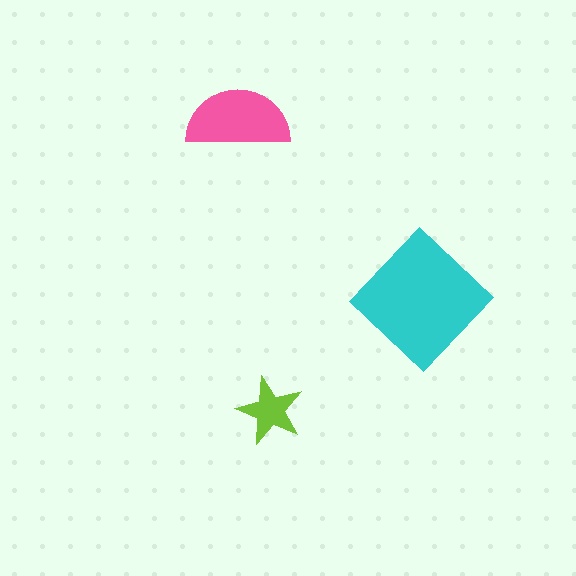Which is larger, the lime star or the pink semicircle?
The pink semicircle.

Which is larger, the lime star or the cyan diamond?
The cyan diamond.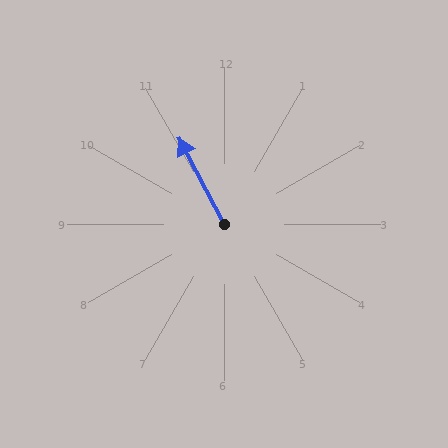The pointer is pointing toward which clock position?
Roughly 11 o'clock.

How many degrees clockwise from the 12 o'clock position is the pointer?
Approximately 332 degrees.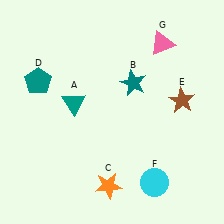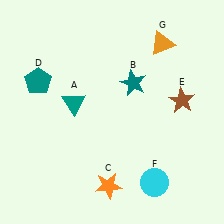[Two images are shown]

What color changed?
The triangle (G) changed from pink in Image 1 to orange in Image 2.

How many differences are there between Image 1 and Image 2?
There is 1 difference between the two images.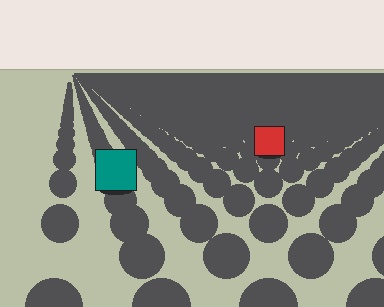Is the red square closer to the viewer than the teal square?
No. The teal square is closer — you can tell from the texture gradient: the ground texture is coarser near it.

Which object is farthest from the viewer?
The red square is farthest from the viewer. It appears smaller and the ground texture around it is denser.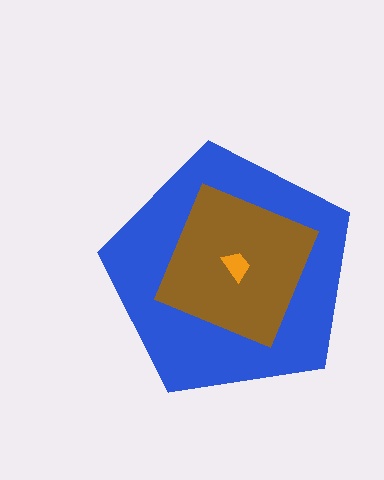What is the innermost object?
The orange trapezoid.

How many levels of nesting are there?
3.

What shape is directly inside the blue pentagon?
The brown square.